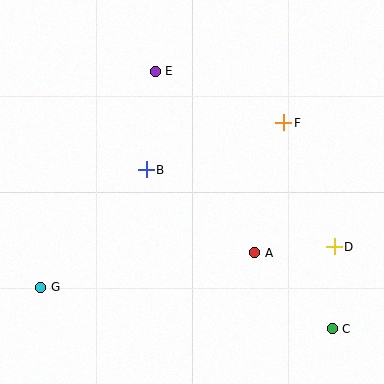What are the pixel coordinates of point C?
Point C is at (332, 329).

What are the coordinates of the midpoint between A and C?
The midpoint between A and C is at (294, 291).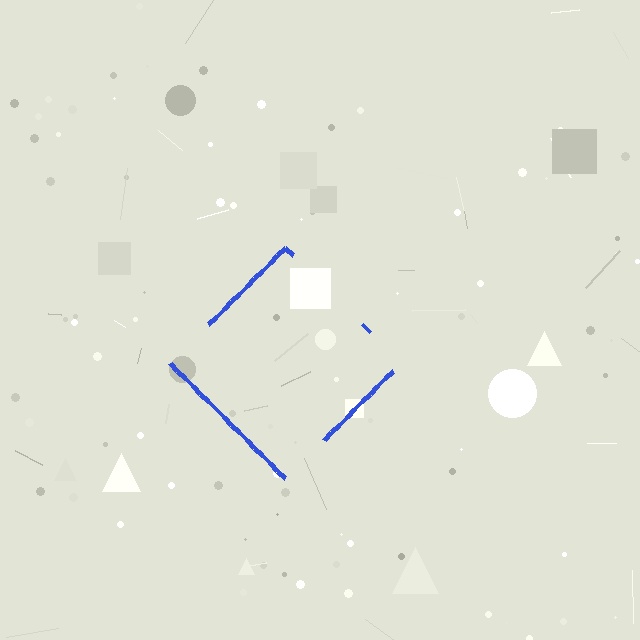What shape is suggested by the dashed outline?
The dashed outline suggests a diamond.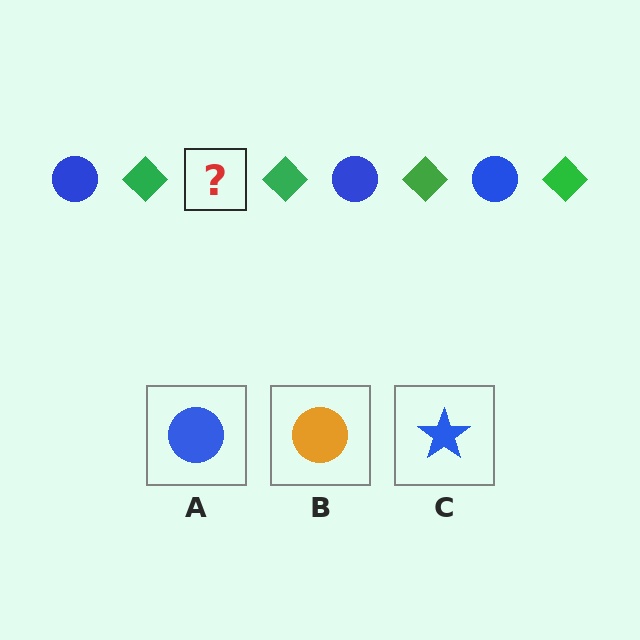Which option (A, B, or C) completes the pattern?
A.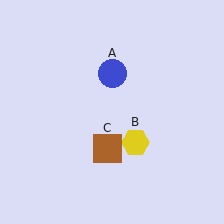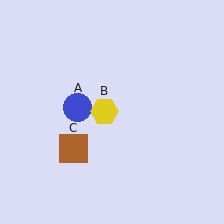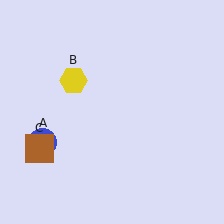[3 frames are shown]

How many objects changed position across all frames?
3 objects changed position: blue circle (object A), yellow hexagon (object B), brown square (object C).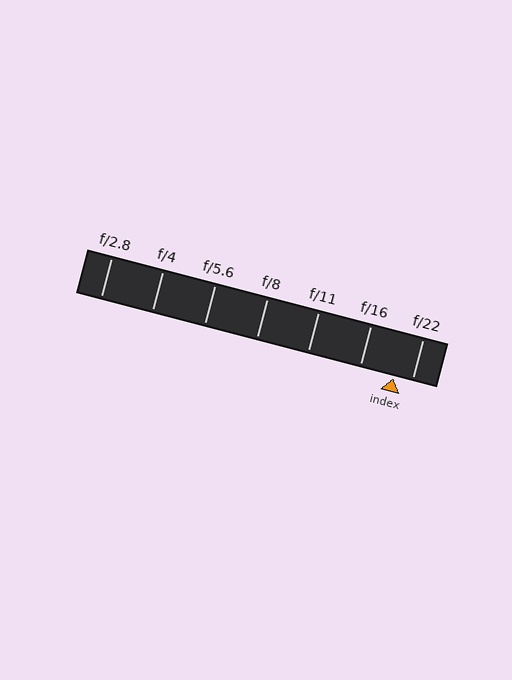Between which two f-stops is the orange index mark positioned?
The index mark is between f/16 and f/22.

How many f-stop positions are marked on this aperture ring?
There are 7 f-stop positions marked.